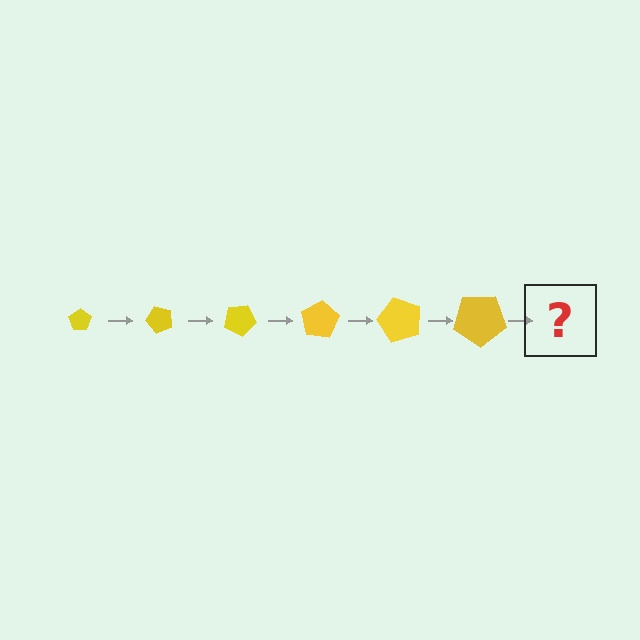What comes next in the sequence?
The next element should be a pentagon, larger than the previous one and rotated 300 degrees from the start.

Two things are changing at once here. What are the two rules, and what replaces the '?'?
The two rules are that the pentagon grows larger each step and it rotates 50 degrees each step. The '?' should be a pentagon, larger than the previous one and rotated 300 degrees from the start.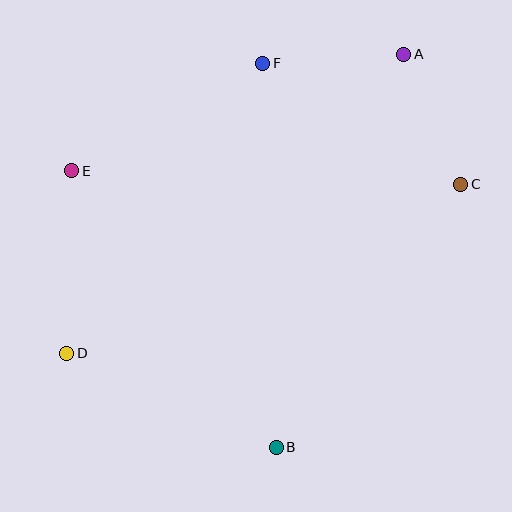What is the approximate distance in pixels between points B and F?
The distance between B and F is approximately 385 pixels.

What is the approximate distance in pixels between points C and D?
The distance between C and D is approximately 429 pixels.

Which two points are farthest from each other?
Points A and D are farthest from each other.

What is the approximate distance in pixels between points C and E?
The distance between C and E is approximately 390 pixels.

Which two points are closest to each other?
Points A and F are closest to each other.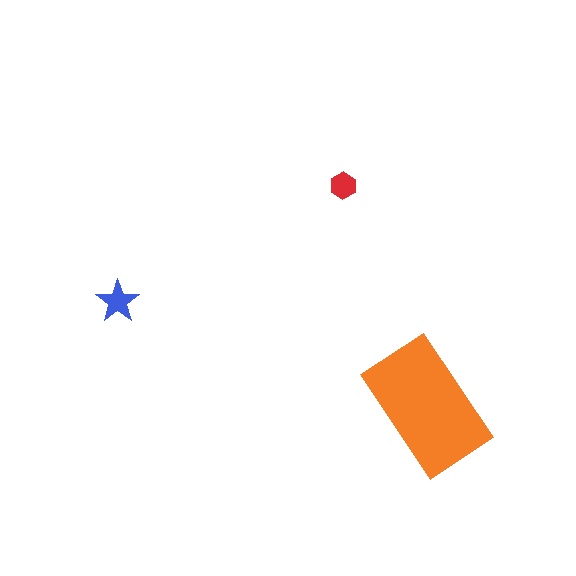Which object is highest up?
The red hexagon is topmost.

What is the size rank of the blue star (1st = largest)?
2nd.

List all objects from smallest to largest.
The red hexagon, the blue star, the orange rectangle.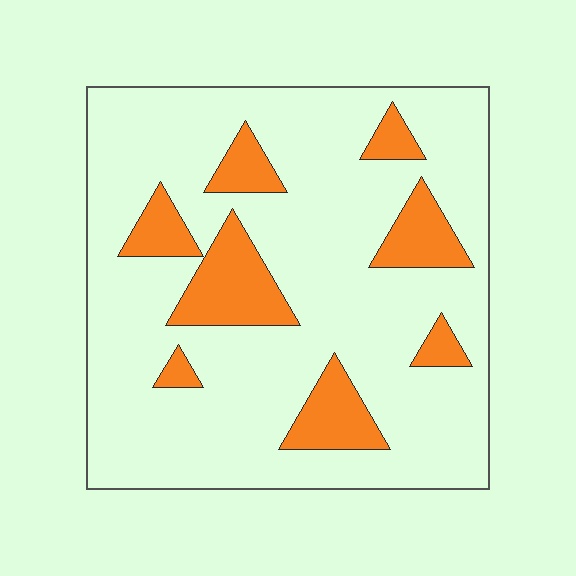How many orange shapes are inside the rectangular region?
8.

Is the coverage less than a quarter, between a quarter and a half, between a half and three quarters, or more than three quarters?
Less than a quarter.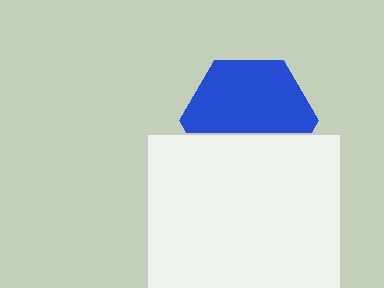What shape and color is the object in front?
The object in front is a white square.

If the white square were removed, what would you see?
You would see the complete blue hexagon.